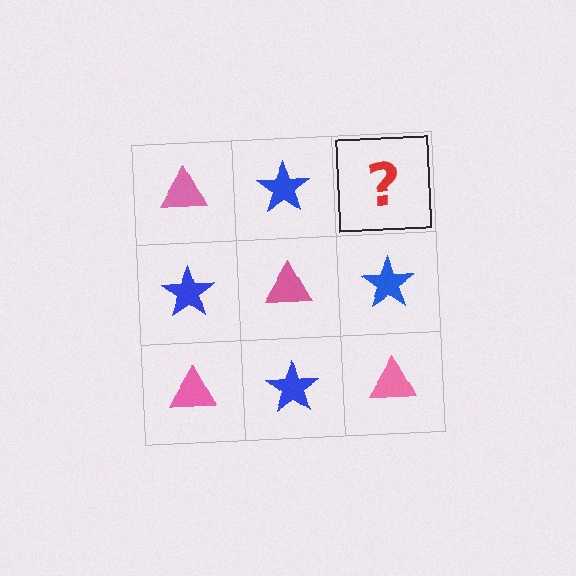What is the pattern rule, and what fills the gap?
The rule is that it alternates pink triangle and blue star in a checkerboard pattern. The gap should be filled with a pink triangle.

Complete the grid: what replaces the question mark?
The question mark should be replaced with a pink triangle.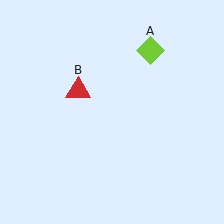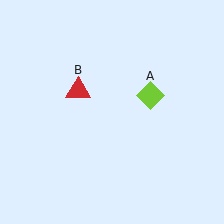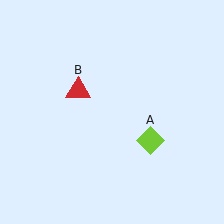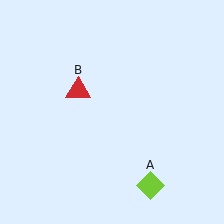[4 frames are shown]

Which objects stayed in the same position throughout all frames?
Red triangle (object B) remained stationary.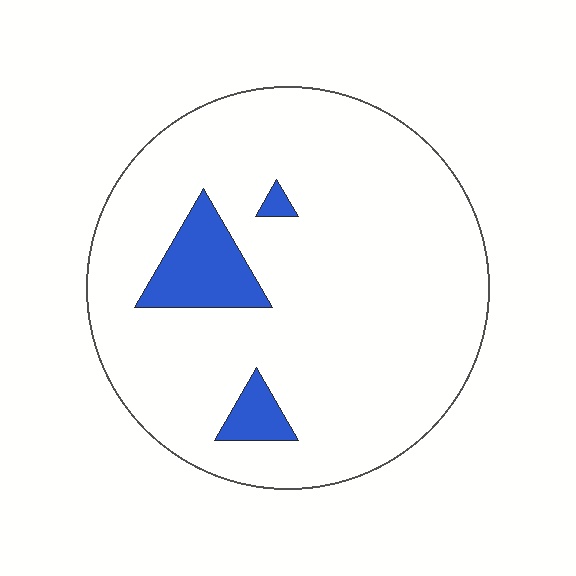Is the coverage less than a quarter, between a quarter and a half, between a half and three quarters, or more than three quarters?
Less than a quarter.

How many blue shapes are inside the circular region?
3.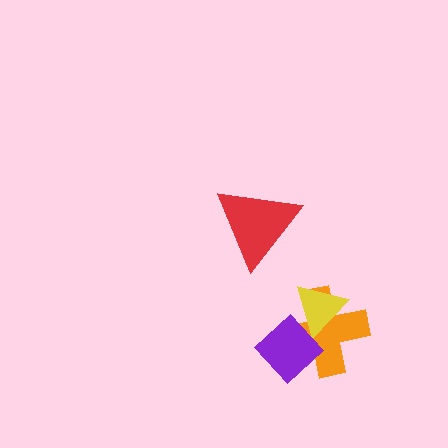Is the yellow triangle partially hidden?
Yes, it is partially covered by another shape.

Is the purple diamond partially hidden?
No, no other shape covers it.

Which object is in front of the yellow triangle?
The purple diamond is in front of the yellow triangle.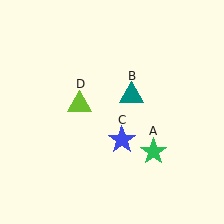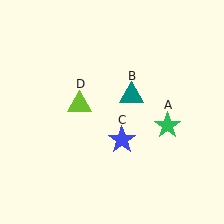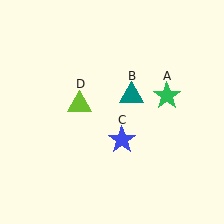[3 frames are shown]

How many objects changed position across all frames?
1 object changed position: green star (object A).